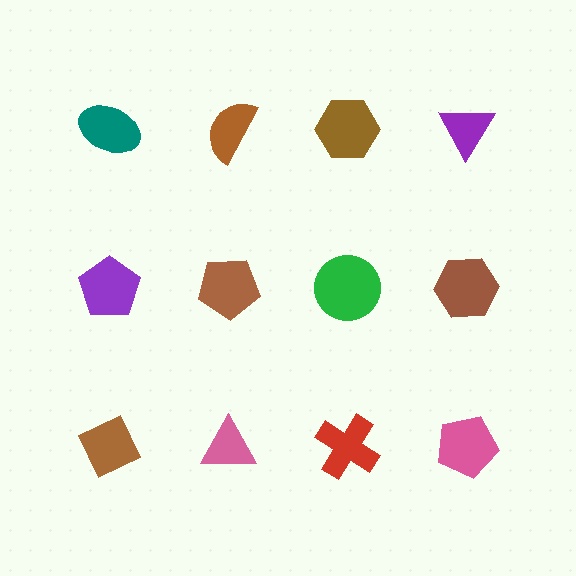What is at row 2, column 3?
A green circle.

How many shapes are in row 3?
4 shapes.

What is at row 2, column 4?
A brown hexagon.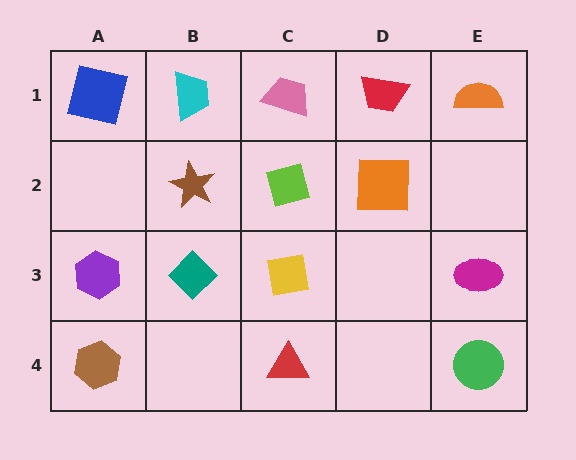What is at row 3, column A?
A purple hexagon.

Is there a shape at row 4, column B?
No, that cell is empty.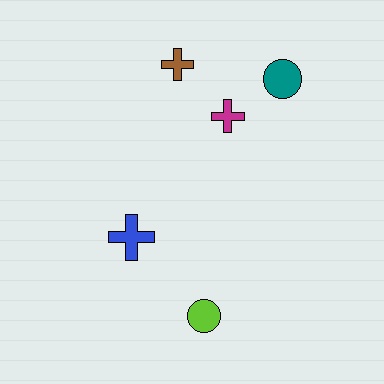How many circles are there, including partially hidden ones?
There are 2 circles.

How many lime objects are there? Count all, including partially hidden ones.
There is 1 lime object.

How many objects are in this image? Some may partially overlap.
There are 5 objects.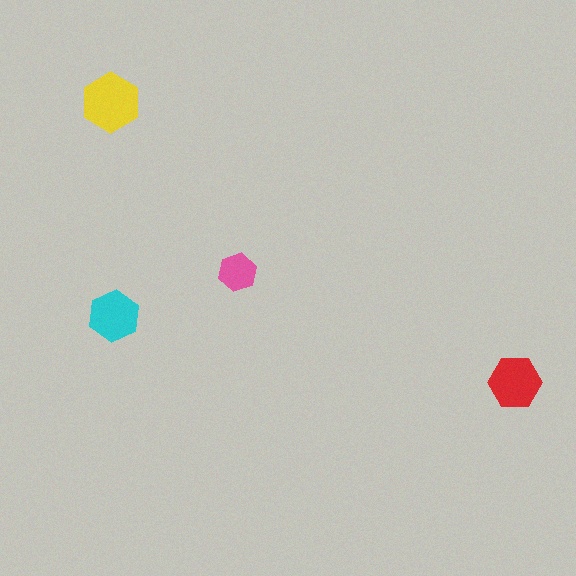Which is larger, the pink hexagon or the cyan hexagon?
The cyan one.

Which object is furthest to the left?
The yellow hexagon is leftmost.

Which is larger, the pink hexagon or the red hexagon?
The red one.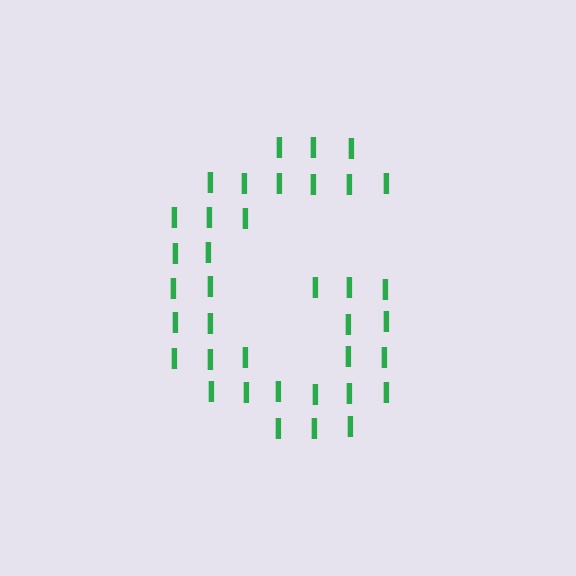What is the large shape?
The large shape is the letter G.